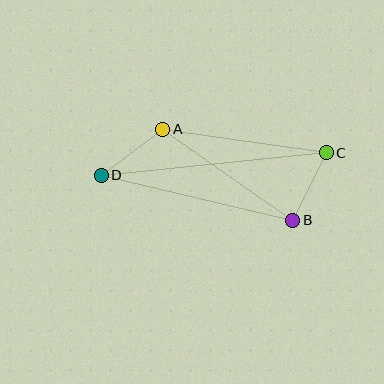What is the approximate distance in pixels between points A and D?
The distance between A and D is approximately 77 pixels.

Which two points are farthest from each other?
Points C and D are farthest from each other.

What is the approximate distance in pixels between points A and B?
The distance between A and B is approximately 159 pixels.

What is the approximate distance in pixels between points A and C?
The distance between A and C is approximately 165 pixels.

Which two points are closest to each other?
Points B and C are closest to each other.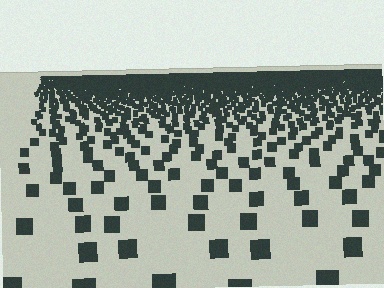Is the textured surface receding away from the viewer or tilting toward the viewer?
The surface is receding away from the viewer. Texture elements get smaller and denser toward the top.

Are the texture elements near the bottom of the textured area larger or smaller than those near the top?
Larger. Near the bottom, elements are closer to the viewer and appear at a bigger on-screen size.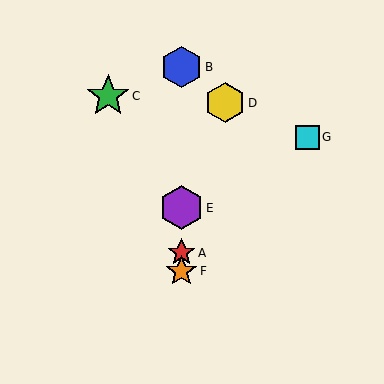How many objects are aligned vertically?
4 objects (A, B, E, F) are aligned vertically.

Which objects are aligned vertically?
Objects A, B, E, F are aligned vertically.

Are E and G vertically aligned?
No, E is at x≈181 and G is at x≈307.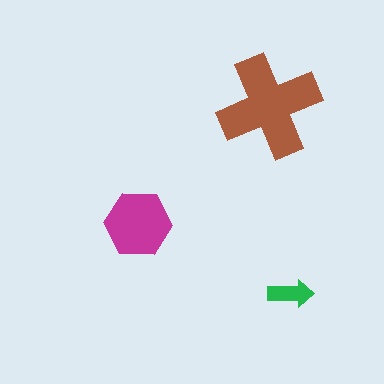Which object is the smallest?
The green arrow.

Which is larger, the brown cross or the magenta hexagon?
The brown cross.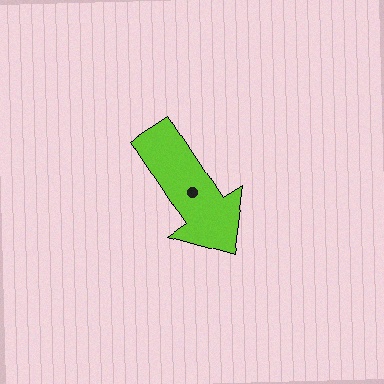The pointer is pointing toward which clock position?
Roughly 5 o'clock.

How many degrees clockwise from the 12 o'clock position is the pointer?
Approximately 147 degrees.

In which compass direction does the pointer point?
Southeast.